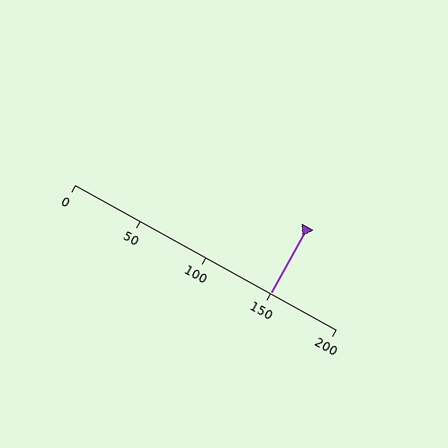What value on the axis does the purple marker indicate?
The marker indicates approximately 150.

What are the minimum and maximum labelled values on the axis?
The axis runs from 0 to 200.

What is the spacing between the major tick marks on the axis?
The major ticks are spaced 50 apart.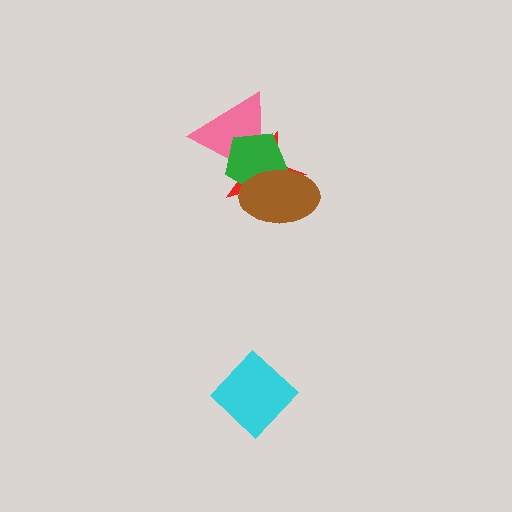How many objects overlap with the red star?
3 objects overlap with the red star.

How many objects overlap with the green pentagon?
3 objects overlap with the green pentagon.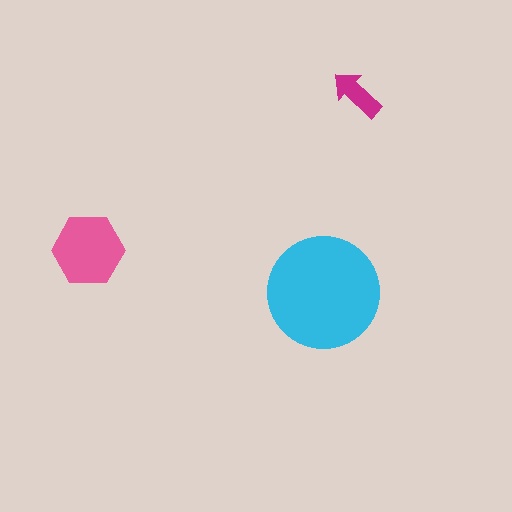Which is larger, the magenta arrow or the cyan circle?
The cyan circle.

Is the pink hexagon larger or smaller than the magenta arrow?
Larger.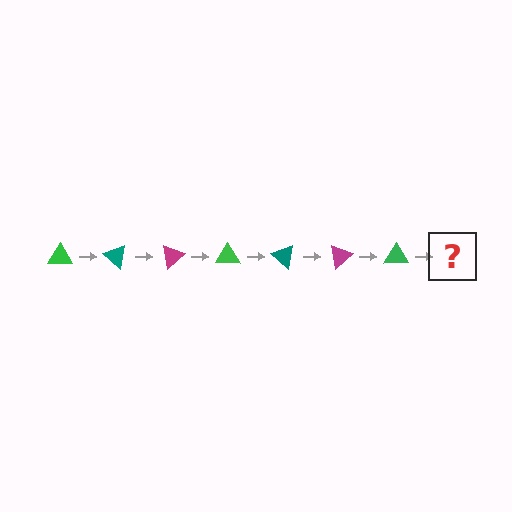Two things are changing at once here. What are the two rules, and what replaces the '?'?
The two rules are that it rotates 40 degrees each step and the color cycles through green, teal, and magenta. The '?' should be a teal triangle, rotated 280 degrees from the start.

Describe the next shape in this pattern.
It should be a teal triangle, rotated 280 degrees from the start.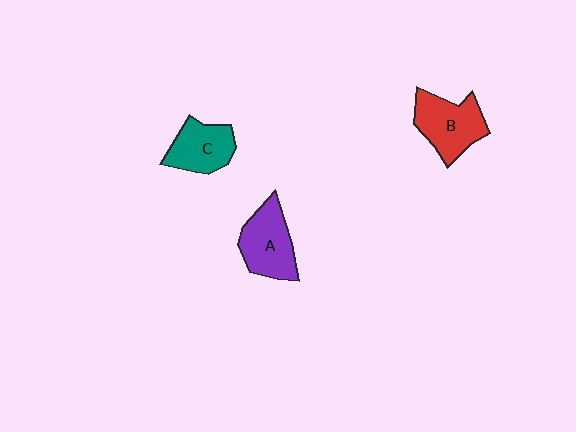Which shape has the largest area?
Shape B (red).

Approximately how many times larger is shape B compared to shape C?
Approximately 1.2 times.